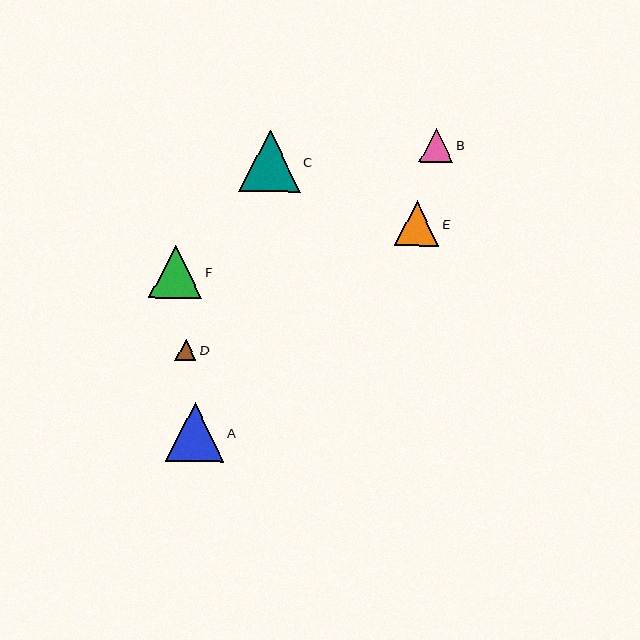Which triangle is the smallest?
Triangle D is the smallest with a size of approximately 21 pixels.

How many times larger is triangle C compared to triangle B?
Triangle C is approximately 1.8 times the size of triangle B.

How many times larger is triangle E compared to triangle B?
Triangle E is approximately 1.3 times the size of triangle B.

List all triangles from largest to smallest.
From largest to smallest: C, A, F, E, B, D.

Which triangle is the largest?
Triangle C is the largest with a size of approximately 62 pixels.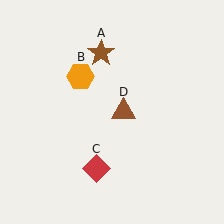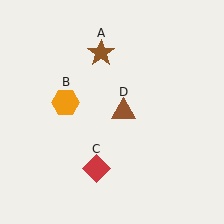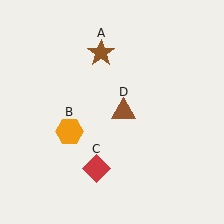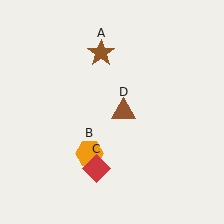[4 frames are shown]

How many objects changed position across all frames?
1 object changed position: orange hexagon (object B).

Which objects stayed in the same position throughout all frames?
Brown star (object A) and red diamond (object C) and brown triangle (object D) remained stationary.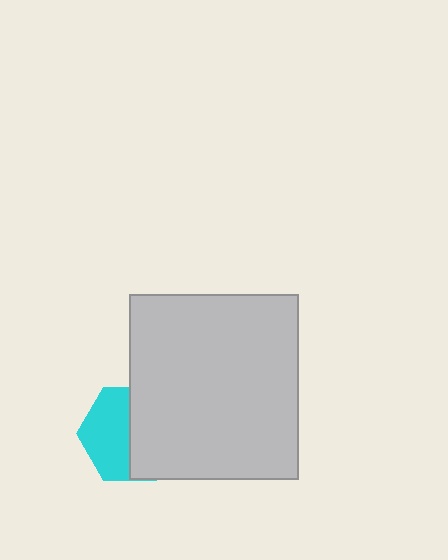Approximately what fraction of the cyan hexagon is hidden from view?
Roughly 50% of the cyan hexagon is hidden behind the light gray rectangle.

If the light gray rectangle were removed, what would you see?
You would see the complete cyan hexagon.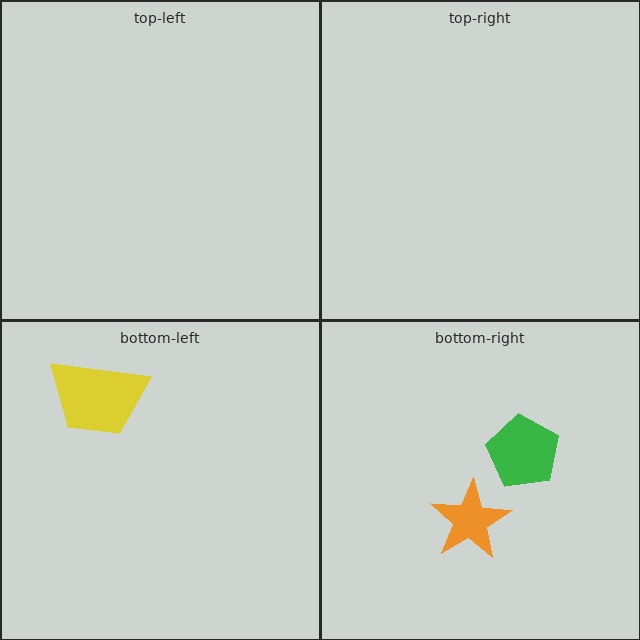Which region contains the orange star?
The bottom-right region.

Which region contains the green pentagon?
The bottom-right region.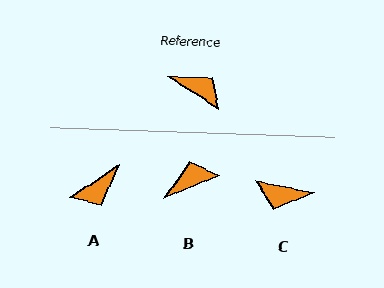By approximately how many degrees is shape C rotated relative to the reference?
Approximately 157 degrees clockwise.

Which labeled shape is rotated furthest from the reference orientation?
C, about 157 degrees away.